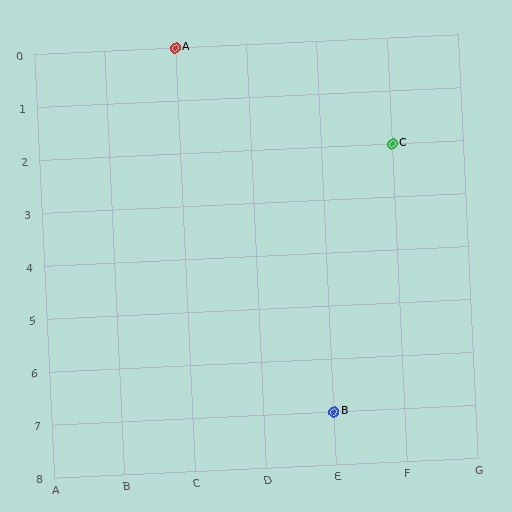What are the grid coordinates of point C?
Point C is at grid coordinates (F, 2).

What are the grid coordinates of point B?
Point B is at grid coordinates (E, 7).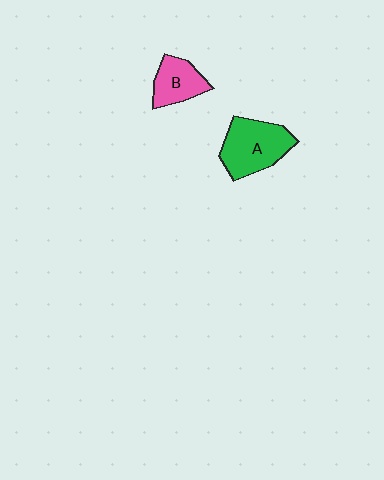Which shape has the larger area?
Shape A (green).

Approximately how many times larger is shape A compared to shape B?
Approximately 1.6 times.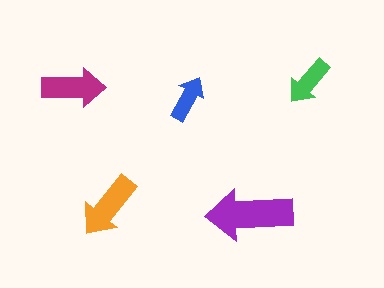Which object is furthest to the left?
The magenta arrow is leftmost.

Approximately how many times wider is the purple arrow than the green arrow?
About 1.5 times wider.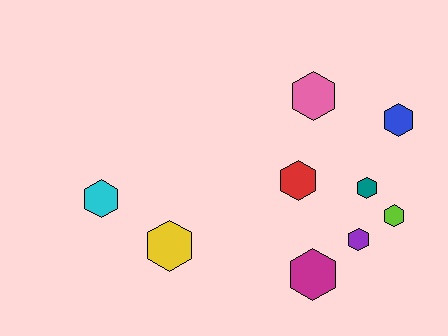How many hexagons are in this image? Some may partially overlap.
There are 9 hexagons.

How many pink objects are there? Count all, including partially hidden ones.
There is 1 pink object.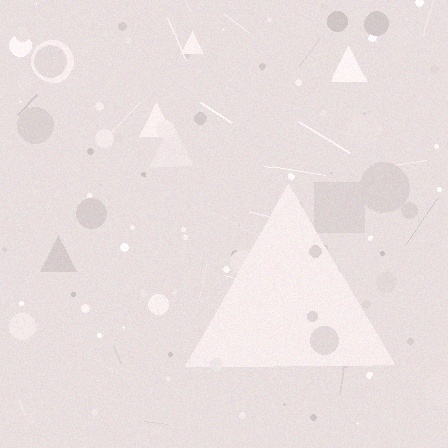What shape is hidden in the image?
A triangle is hidden in the image.